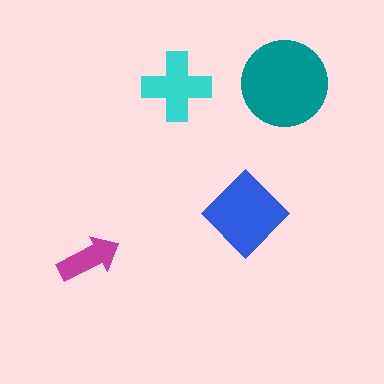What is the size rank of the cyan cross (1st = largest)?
3rd.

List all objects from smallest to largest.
The magenta arrow, the cyan cross, the blue diamond, the teal circle.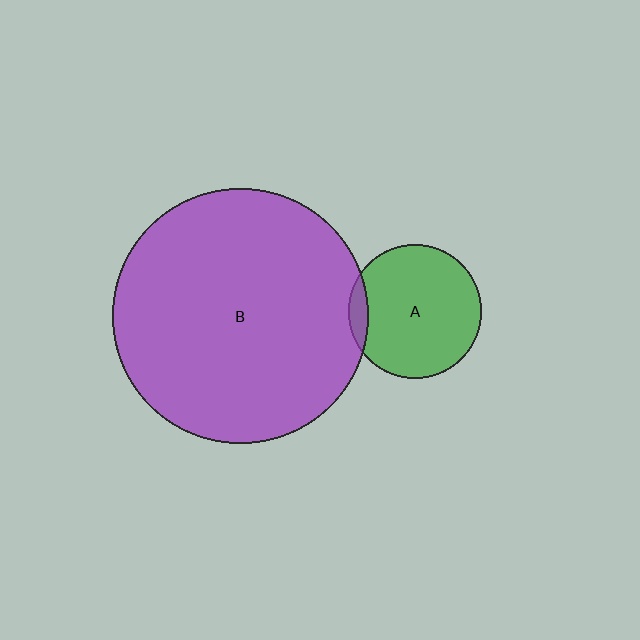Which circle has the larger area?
Circle B (purple).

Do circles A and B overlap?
Yes.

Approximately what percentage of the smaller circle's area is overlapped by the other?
Approximately 10%.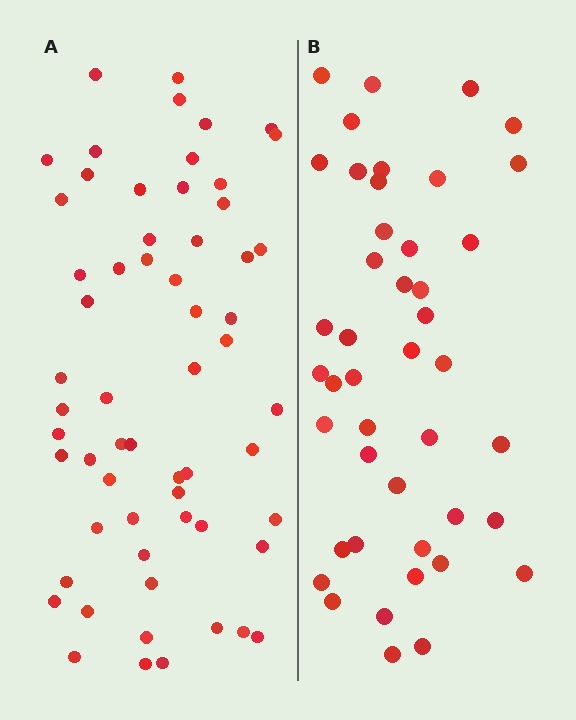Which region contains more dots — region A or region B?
Region A (the left region) has more dots.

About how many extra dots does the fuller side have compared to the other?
Region A has approximately 15 more dots than region B.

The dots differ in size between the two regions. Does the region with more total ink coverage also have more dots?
No. Region B has more total ink coverage because its dots are larger, but region A actually contains more individual dots. Total area can be misleading — the number of items is what matters here.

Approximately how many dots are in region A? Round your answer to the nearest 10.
About 60 dots.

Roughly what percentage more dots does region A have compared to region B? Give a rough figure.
About 35% more.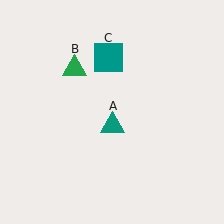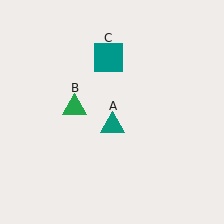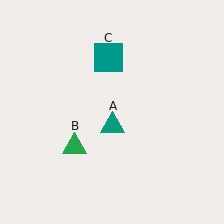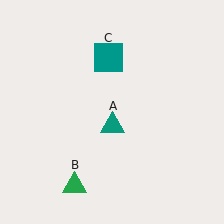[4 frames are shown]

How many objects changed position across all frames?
1 object changed position: green triangle (object B).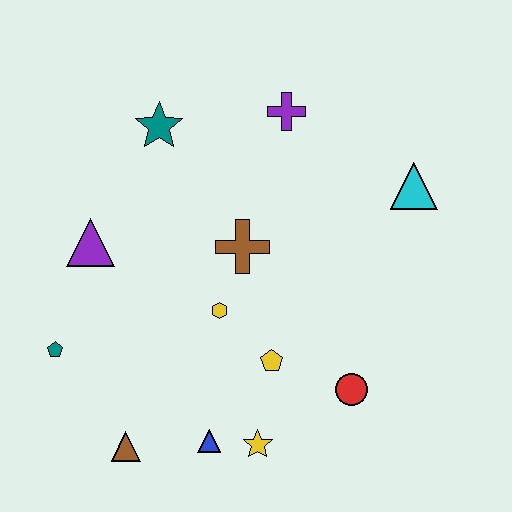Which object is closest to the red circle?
The yellow pentagon is closest to the red circle.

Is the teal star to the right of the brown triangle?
Yes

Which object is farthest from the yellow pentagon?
The teal star is farthest from the yellow pentagon.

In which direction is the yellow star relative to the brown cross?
The yellow star is below the brown cross.